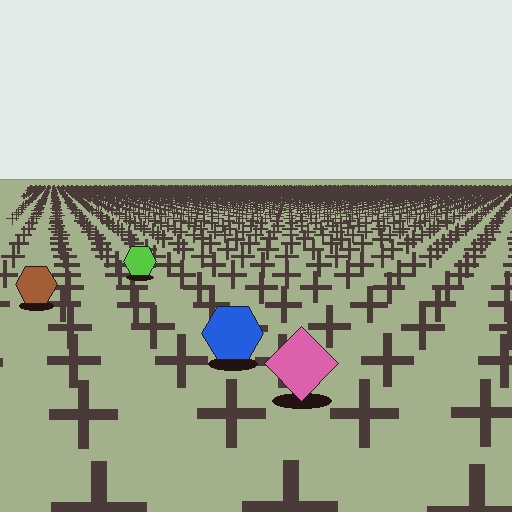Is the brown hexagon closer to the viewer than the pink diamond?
No. The pink diamond is closer — you can tell from the texture gradient: the ground texture is coarser near it.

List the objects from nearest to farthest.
From nearest to farthest: the pink diamond, the blue hexagon, the brown hexagon, the lime hexagon.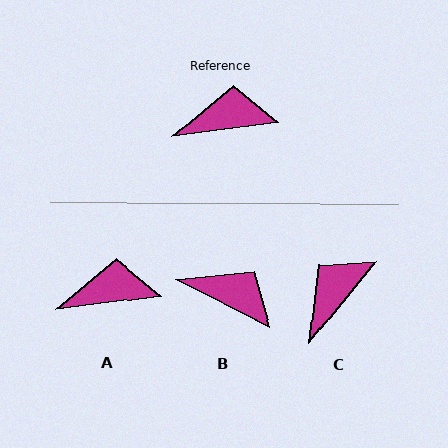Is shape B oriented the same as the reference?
No, it is off by about 35 degrees.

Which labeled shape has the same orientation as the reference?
A.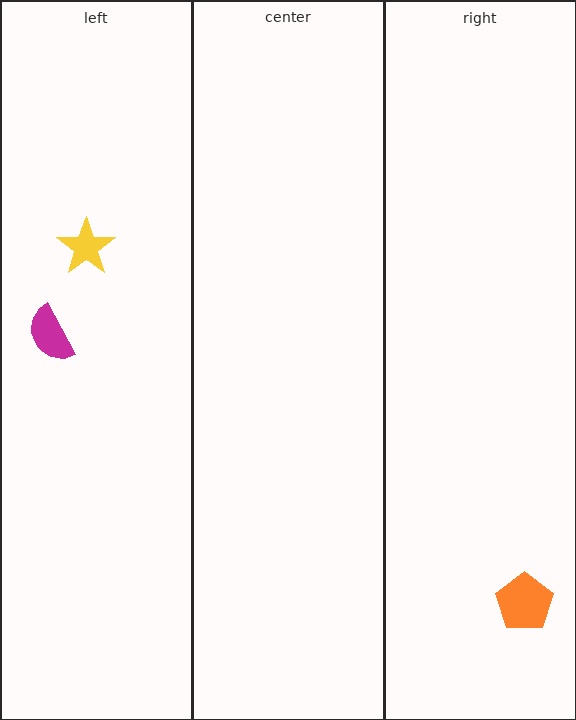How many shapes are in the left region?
2.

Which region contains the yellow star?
The left region.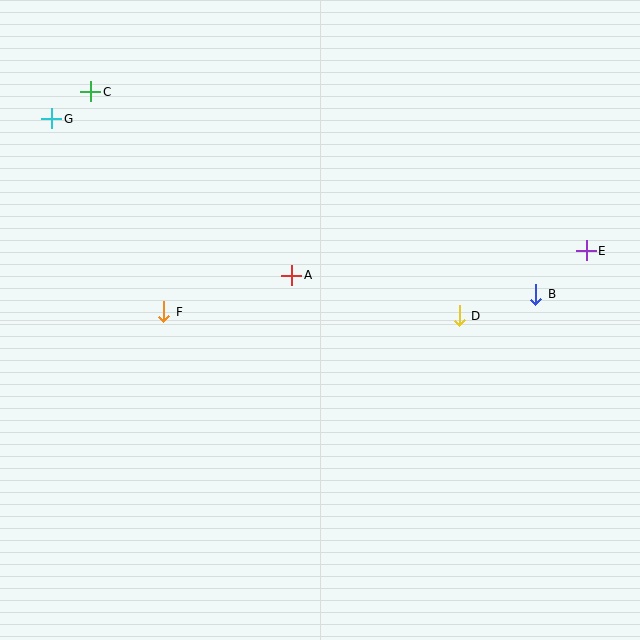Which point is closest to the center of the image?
Point A at (292, 275) is closest to the center.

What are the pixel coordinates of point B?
Point B is at (536, 294).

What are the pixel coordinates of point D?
Point D is at (459, 316).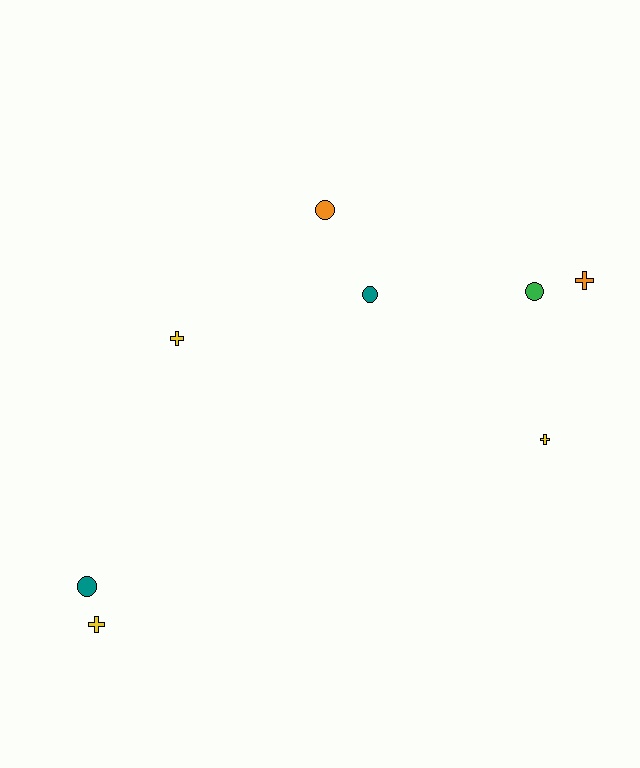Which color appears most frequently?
Yellow, with 3 objects.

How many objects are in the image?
There are 8 objects.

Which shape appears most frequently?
Cross, with 4 objects.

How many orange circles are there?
There is 1 orange circle.